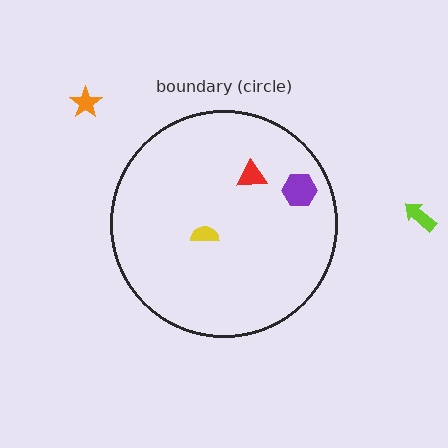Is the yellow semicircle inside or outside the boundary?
Inside.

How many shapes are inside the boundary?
3 inside, 2 outside.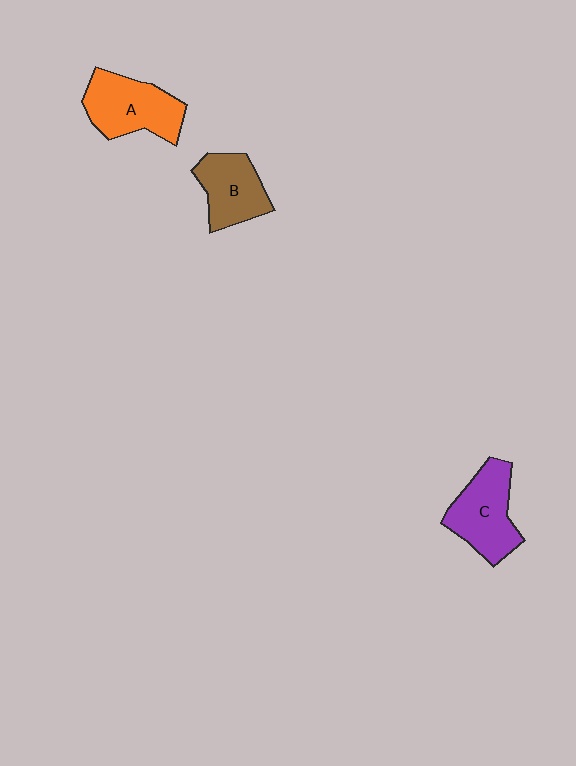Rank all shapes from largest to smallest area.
From largest to smallest: A (orange), C (purple), B (brown).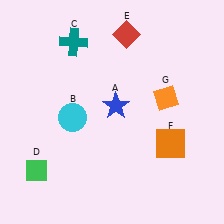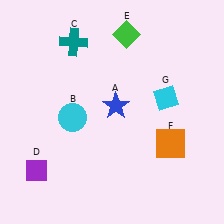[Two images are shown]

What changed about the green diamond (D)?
In Image 1, D is green. In Image 2, it changed to purple.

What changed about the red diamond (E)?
In Image 1, E is red. In Image 2, it changed to green.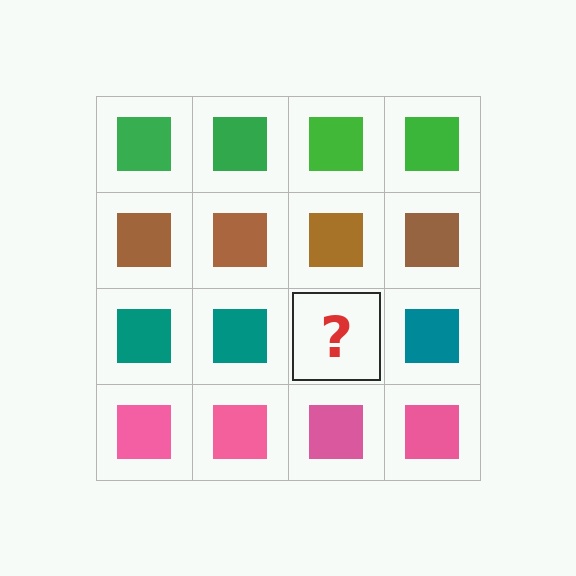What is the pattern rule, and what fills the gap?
The rule is that each row has a consistent color. The gap should be filled with a teal square.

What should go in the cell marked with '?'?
The missing cell should contain a teal square.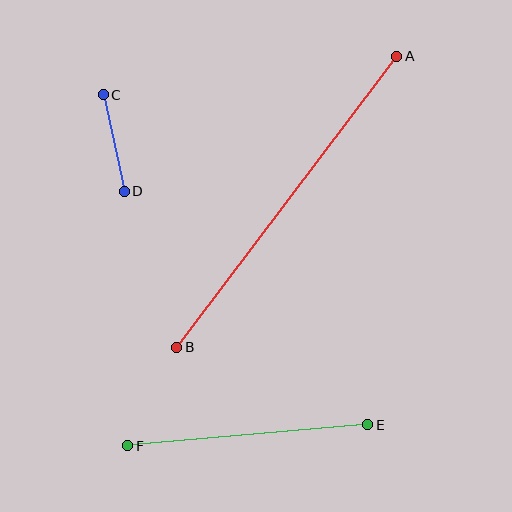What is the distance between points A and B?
The distance is approximately 365 pixels.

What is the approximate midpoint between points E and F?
The midpoint is at approximately (248, 435) pixels.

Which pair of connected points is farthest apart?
Points A and B are farthest apart.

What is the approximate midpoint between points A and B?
The midpoint is at approximately (287, 202) pixels.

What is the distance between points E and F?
The distance is approximately 241 pixels.